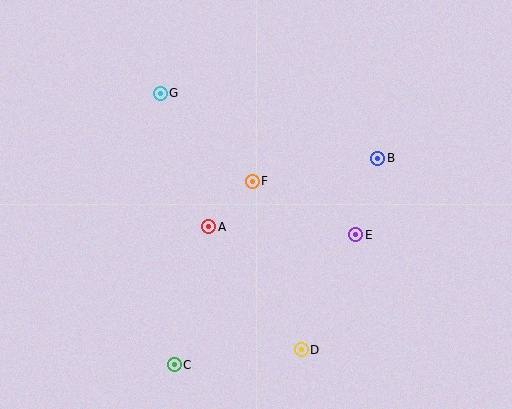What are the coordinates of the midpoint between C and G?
The midpoint between C and G is at (167, 229).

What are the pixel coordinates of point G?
Point G is at (160, 93).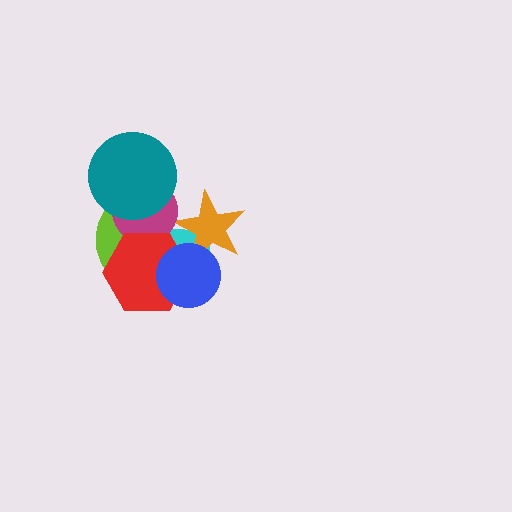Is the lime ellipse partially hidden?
Yes, it is partially covered by another shape.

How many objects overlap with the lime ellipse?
4 objects overlap with the lime ellipse.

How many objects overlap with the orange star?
2 objects overlap with the orange star.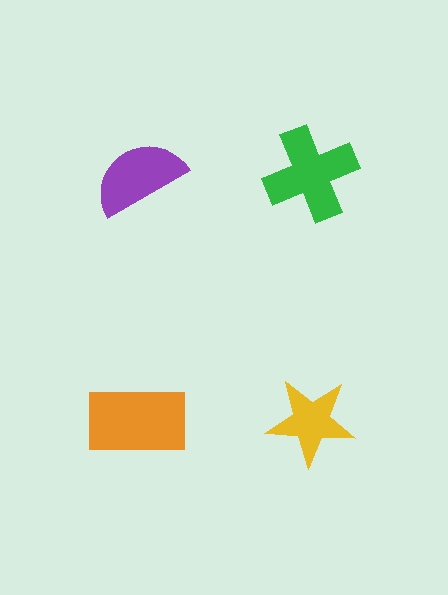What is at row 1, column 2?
A green cross.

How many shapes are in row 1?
2 shapes.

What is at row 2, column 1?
An orange rectangle.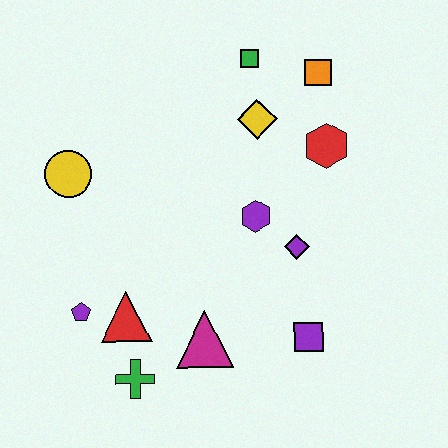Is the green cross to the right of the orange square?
No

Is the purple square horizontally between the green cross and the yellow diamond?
No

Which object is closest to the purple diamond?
The purple hexagon is closest to the purple diamond.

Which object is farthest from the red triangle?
The orange square is farthest from the red triangle.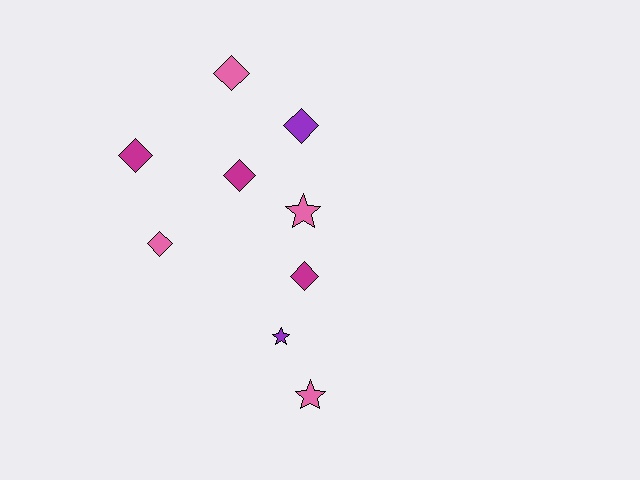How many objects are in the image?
There are 9 objects.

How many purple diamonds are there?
There is 1 purple diamond.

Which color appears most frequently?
Pink, with 4 objects.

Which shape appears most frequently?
Diamond, with 6 objects.